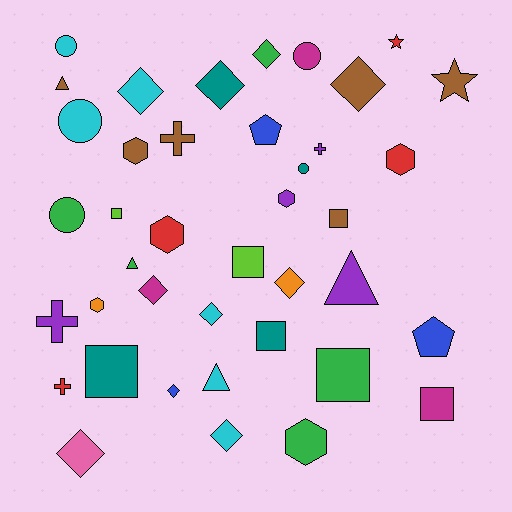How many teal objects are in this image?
There are 4 teal objects.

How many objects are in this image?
There are 40 objects.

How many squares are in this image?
There are 7 squares.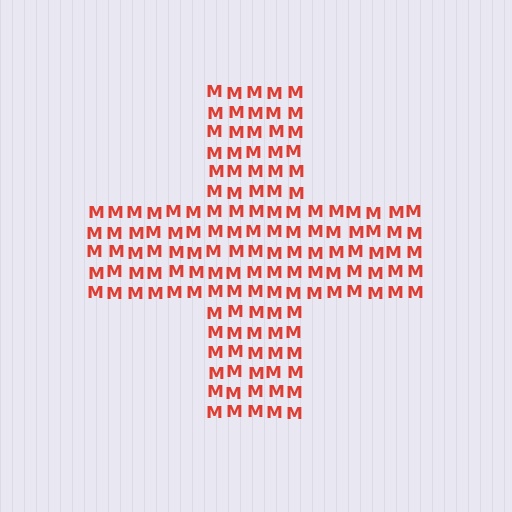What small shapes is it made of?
It is made of small letter M's.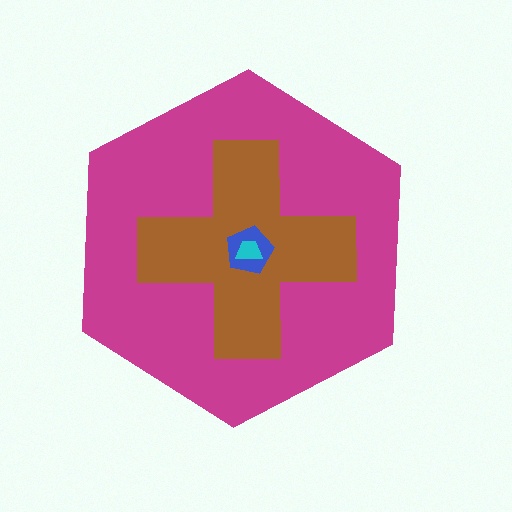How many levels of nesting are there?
4.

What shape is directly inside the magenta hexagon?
The brown cross.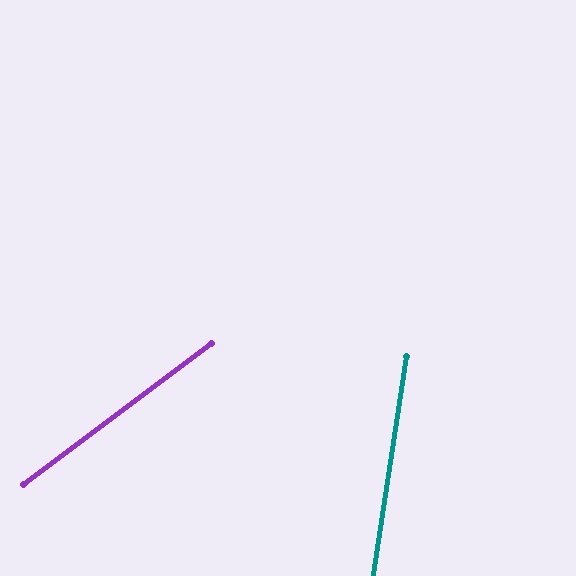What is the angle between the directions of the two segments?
Approximately 45 degrees.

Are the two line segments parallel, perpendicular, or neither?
Neither parallel nor perpendicular — they differ by about 45°.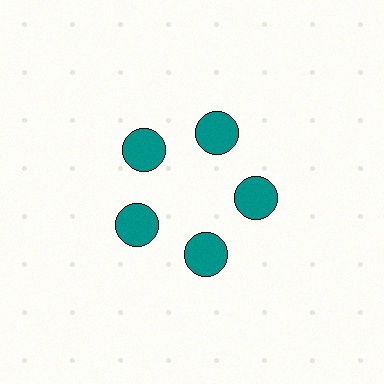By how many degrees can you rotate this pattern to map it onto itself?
The pattern maps onto itself every 72 degrees of rotation.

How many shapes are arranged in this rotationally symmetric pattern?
There are 5 shapes, arranged in 5 groups of 1.